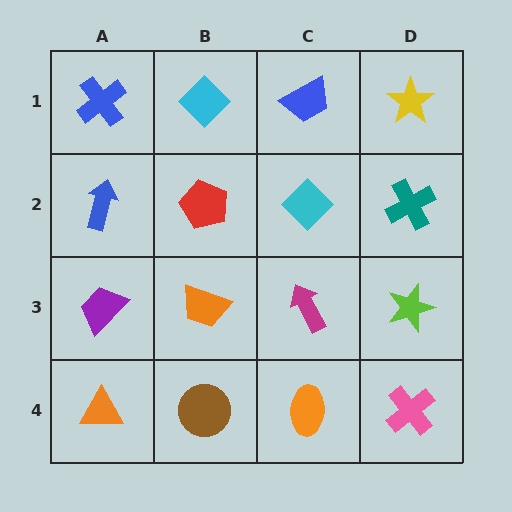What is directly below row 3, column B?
A brown circle.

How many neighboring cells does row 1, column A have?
2.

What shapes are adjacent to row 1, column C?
A cyan diamond (row 2, column C), a cyan diamond (row 1, column B), a yellow star (row 1, column D).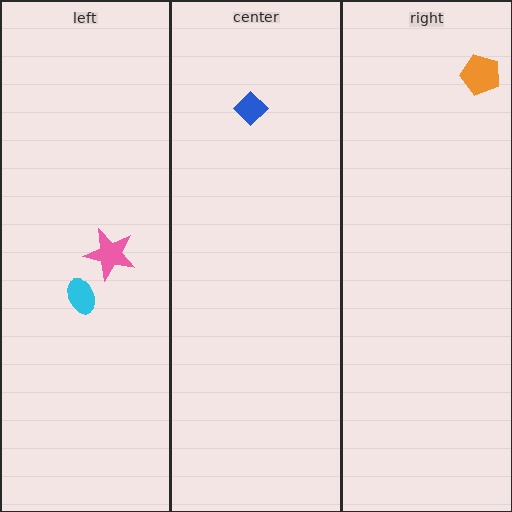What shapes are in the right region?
The orange pentagon.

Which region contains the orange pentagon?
The right region.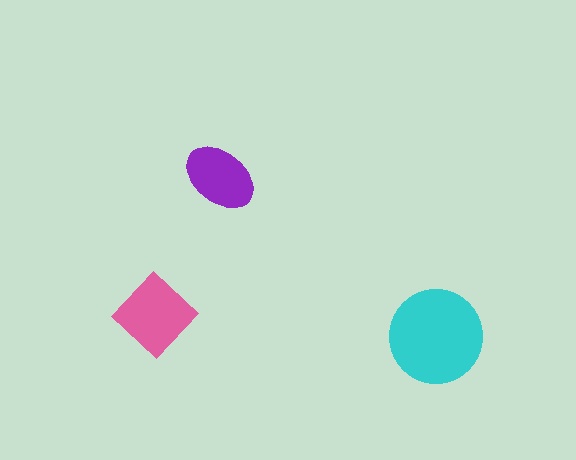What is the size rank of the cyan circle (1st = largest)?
1st.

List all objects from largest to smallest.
The cyan circle, the pink diamond, the purple ellipse.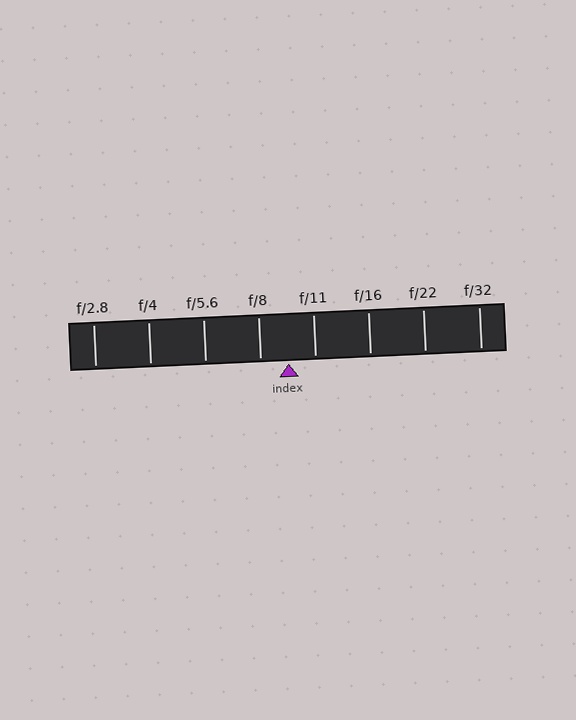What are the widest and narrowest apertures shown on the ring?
The widest aperture shown is f/2.8 and the narrowest is f/32.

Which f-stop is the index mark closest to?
The index mark is closest to f/11.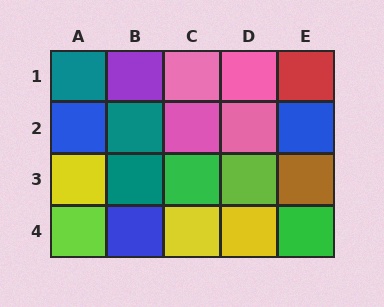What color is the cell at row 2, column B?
Teal.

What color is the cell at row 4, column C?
Yellow.